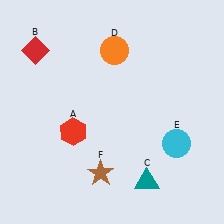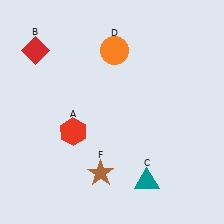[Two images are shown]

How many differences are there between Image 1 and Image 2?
There is 1 difference between the two images.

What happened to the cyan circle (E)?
The cyan circle (E) was removed in Image 2. It was in the bottom-right area of Image 1.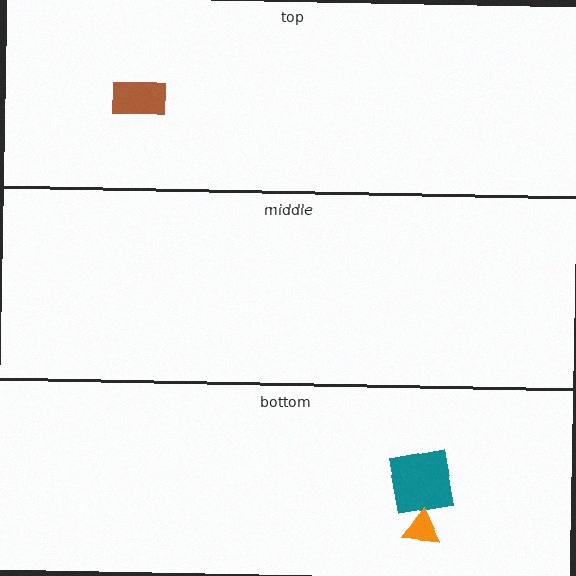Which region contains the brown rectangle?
The top region.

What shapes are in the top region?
The brown rectangle.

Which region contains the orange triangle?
The bottom region.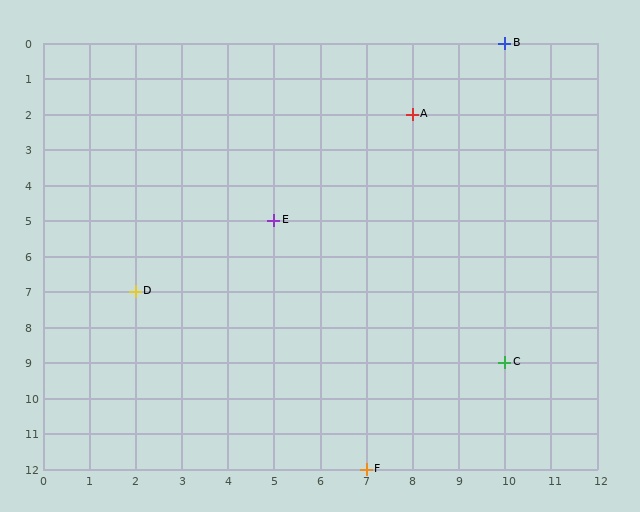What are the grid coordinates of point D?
Point D is at grid coordinates (2, 7).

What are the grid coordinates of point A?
Point A is at grid coordinates (8, 2).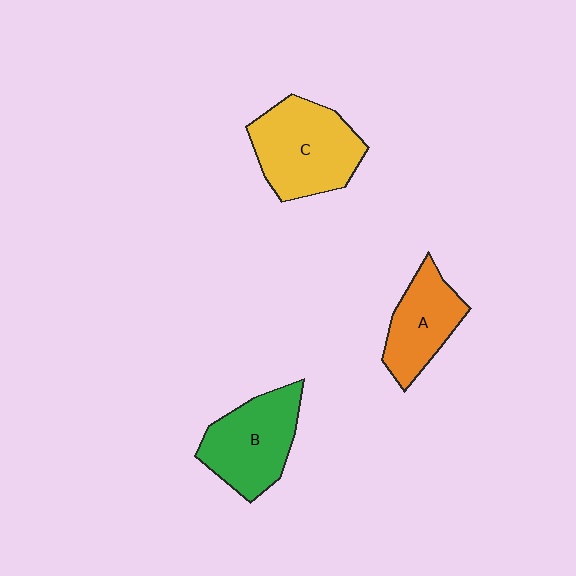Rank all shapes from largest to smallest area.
From largest to smallest: C (yellow), B (green), A (orange).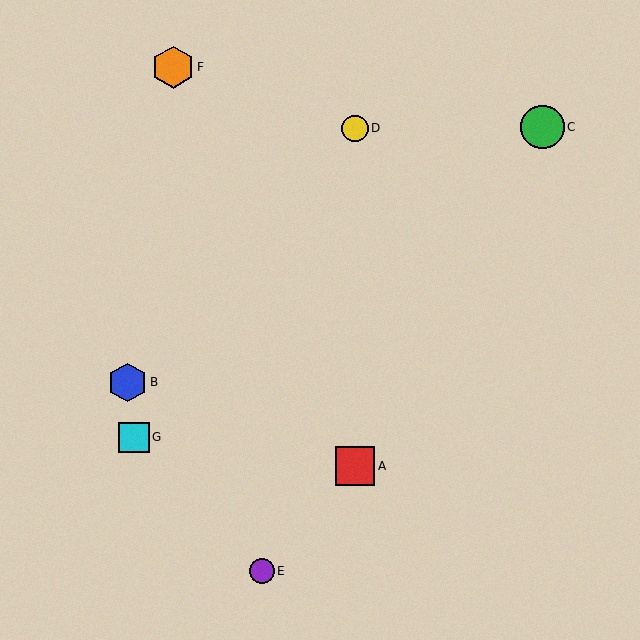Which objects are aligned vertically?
Objects A, D are aligned vertically.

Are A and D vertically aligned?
Yes, both are at x≈355.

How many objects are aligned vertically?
2 objects (A, D) are aligned vertically.